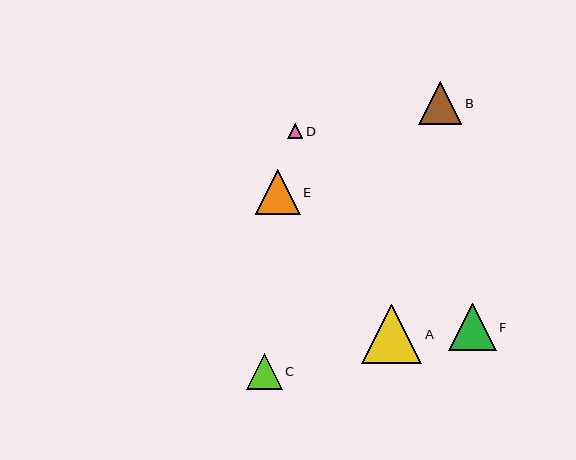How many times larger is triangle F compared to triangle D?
Triangle F is approximately 3.1 times the size of triangle D.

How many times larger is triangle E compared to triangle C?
Triangle E is approximately 1.2 times the size of triangle C.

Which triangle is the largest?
Triangle A is the largest with a size of approximately 60 pixels.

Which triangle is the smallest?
Triangle D is the smallest with a size of approximately 15 pixels.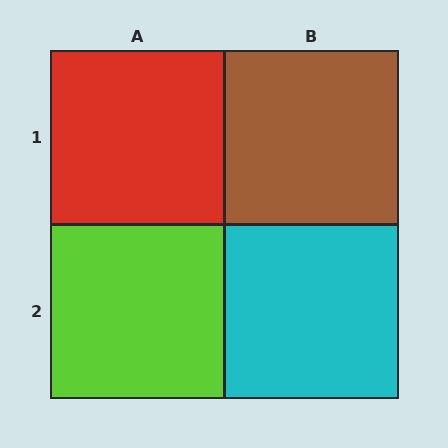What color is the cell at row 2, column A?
Lime.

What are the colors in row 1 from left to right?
Red, brown.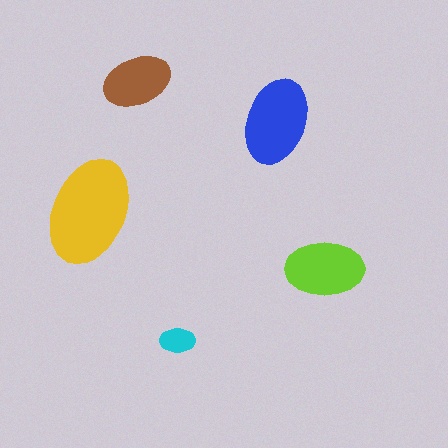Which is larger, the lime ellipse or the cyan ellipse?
The lime one.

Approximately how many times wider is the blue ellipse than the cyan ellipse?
About 2.5 times wider.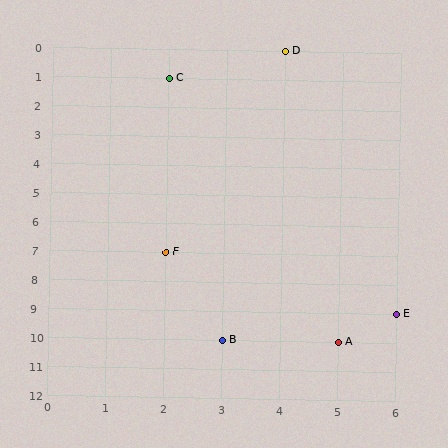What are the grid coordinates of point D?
Point D is at grid coordinates (4, 0).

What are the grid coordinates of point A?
Point A is at grid coordinates (5, 10).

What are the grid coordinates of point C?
Point C is at grid coordinates (2, 1).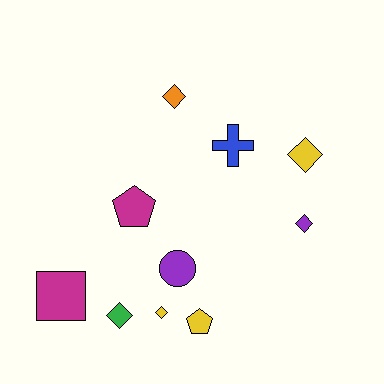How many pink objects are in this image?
There are no pink objects.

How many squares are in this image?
There is 1 square.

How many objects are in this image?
There are 10 objects.